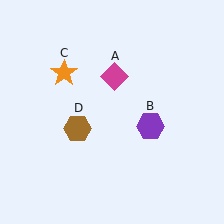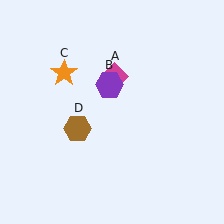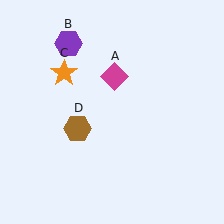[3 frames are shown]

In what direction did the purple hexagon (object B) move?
The purple hexagon (object B) moved up and to the left.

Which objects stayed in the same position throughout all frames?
Magenta diamond (object A) and orange star (object C) and brown hexagon (object D) remained stationary.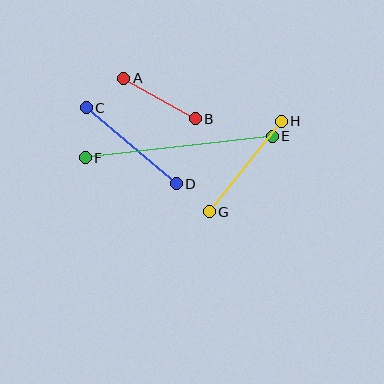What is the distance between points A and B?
The distance is approximately 82 pixels.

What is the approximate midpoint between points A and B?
The midpoint is at approximately (159, 98) pixels.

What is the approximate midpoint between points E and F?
The midpoint is at approximately (179, 147) pixels.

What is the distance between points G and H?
The distance is approximately 115 pixels.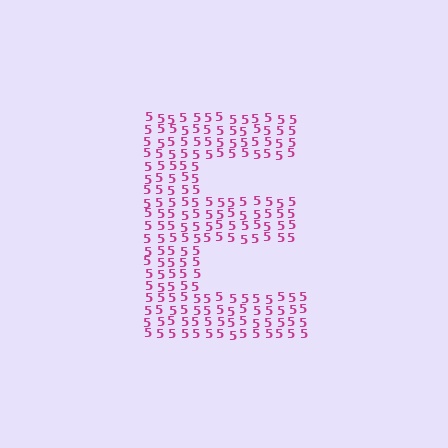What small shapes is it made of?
It is made of small digit 5's.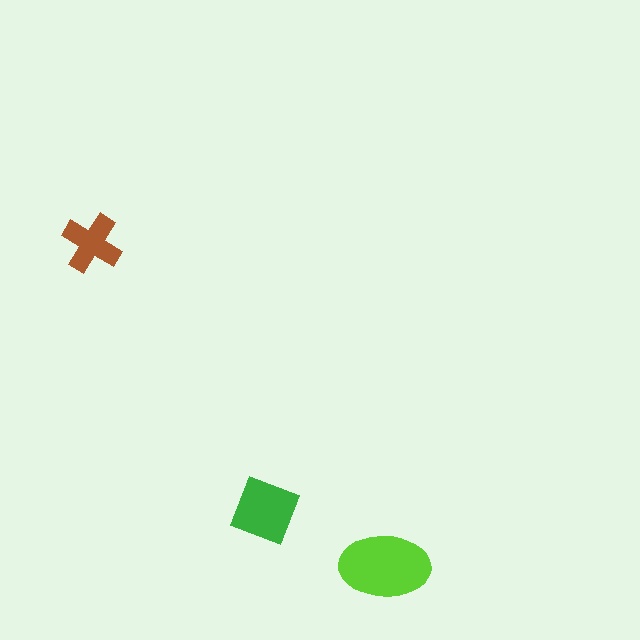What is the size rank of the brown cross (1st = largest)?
3rd.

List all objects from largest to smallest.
The lime ellipse, the green diamond, the brown cross.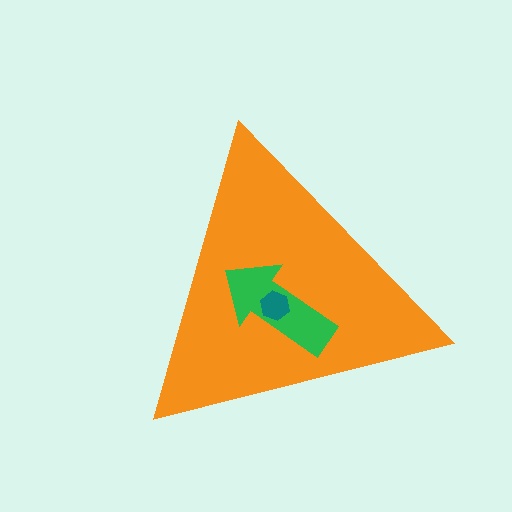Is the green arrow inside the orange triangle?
Yes.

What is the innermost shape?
The teal hexagon.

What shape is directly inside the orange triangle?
The green arrow.